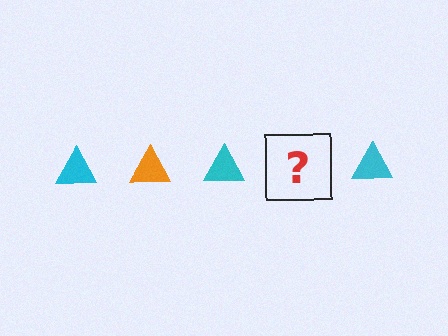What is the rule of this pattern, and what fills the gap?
The rule is that the pattern cycles through cyan, orange triangles. The gap should be filled with an orange triangle.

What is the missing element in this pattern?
The missing element is an orange triangle.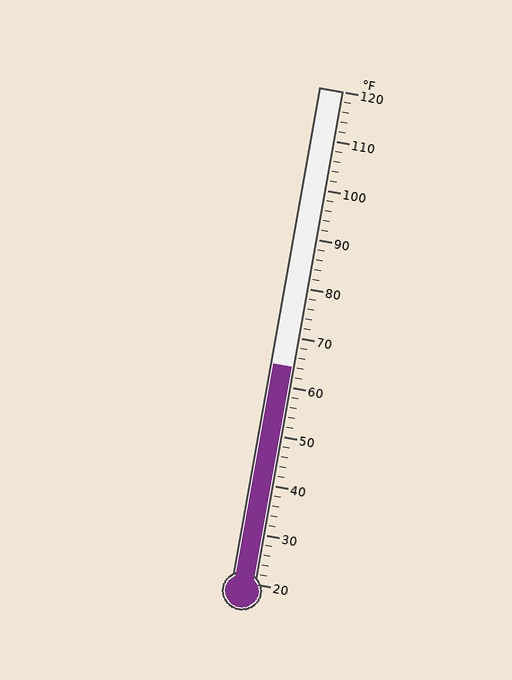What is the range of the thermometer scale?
The thermometer scale ranges from 20°F to 120°F.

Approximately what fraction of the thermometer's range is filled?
The thermometer is filled to approximately 45% of its range.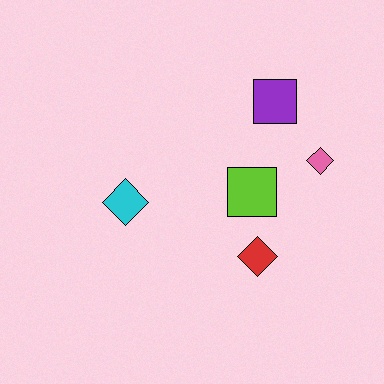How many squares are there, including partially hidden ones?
There are 2 squares.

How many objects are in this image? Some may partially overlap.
There are 5 objects.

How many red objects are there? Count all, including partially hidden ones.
There is 1 red object.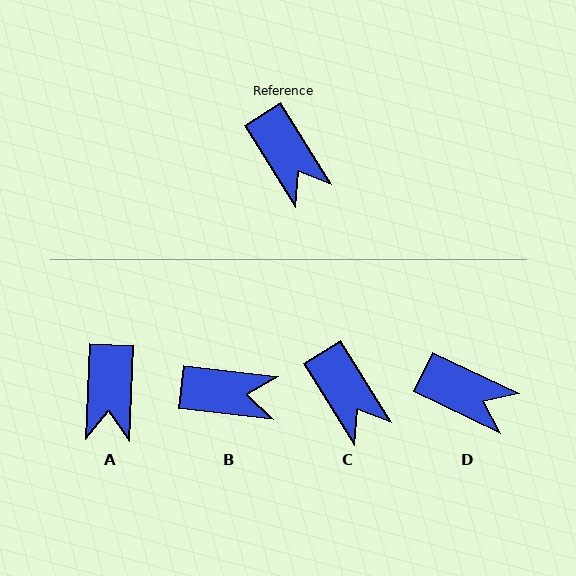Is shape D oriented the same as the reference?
No, it is off by about 32 degrees.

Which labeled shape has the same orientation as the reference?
C.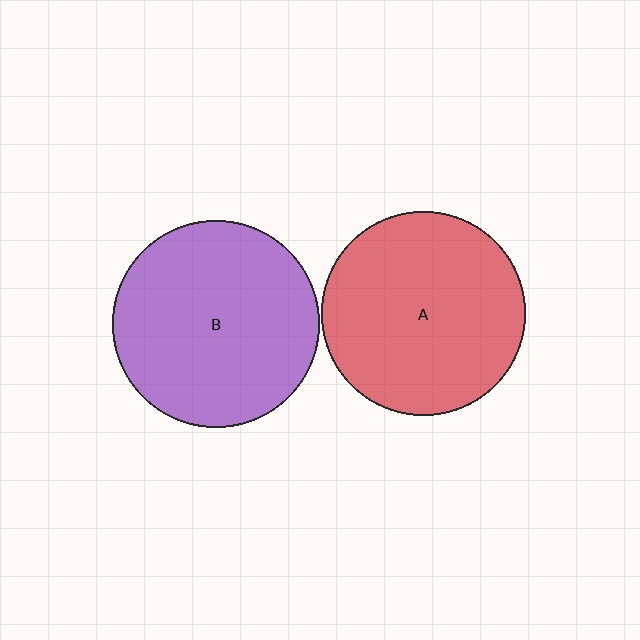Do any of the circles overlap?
No, none of the circles overlap.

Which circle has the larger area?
Circle B (purple).